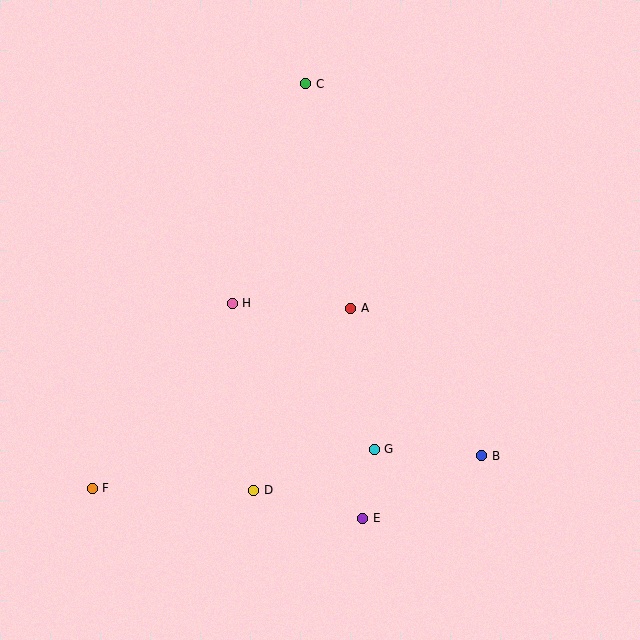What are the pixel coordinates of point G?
Point G is at (374, 449).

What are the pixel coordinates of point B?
Point B is at (482, 456).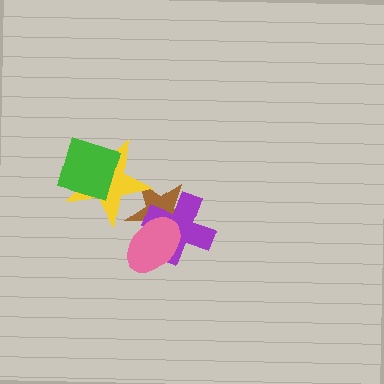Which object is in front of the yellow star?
The green square is in front of the yellow star.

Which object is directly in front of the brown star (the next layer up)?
The purple cross is directly in front of the brown star.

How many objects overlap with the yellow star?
2 objects overlap with the yellow star.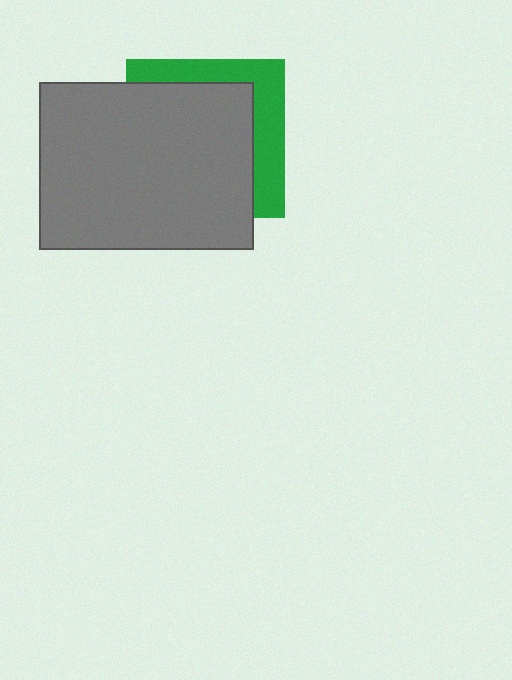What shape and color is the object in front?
The object in front is a gray rectangle.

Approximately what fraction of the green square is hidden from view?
Roughly 69% of the green square is hidden behind the gray rectangle.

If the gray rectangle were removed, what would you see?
You would see the complete green square.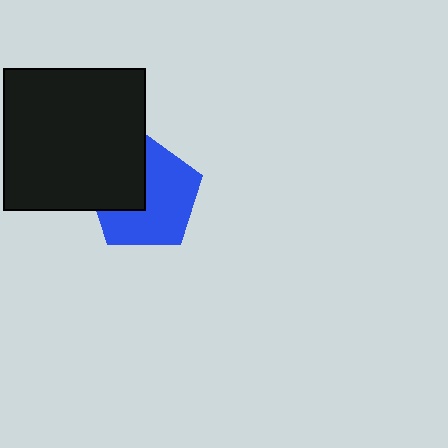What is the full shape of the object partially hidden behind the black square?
The partially hidden object is a blue pentagon.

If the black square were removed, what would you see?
You would see the complete blue pentagon.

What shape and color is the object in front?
The object in front is a black square.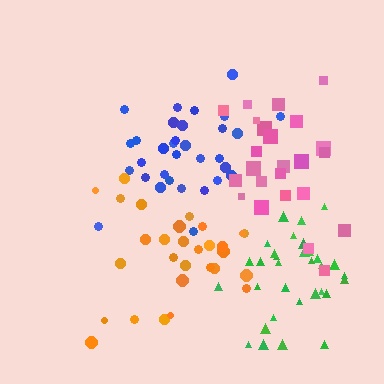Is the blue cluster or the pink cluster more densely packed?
Blue.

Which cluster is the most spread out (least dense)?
Orange.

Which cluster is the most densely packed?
Green.